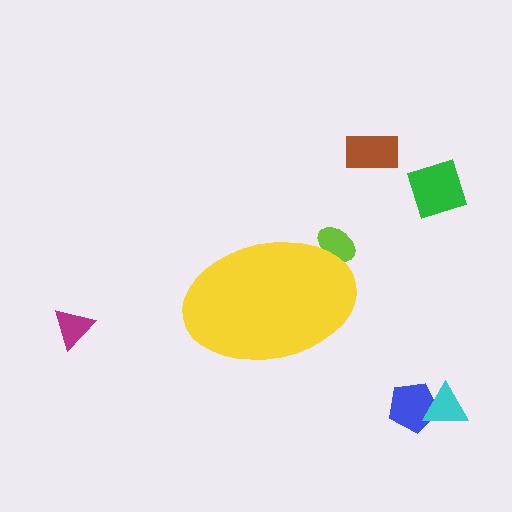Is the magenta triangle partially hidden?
No, the magenta triangle is fully visible.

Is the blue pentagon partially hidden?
No, the blue pentagon is fully visible.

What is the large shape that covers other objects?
A yellow ellipse.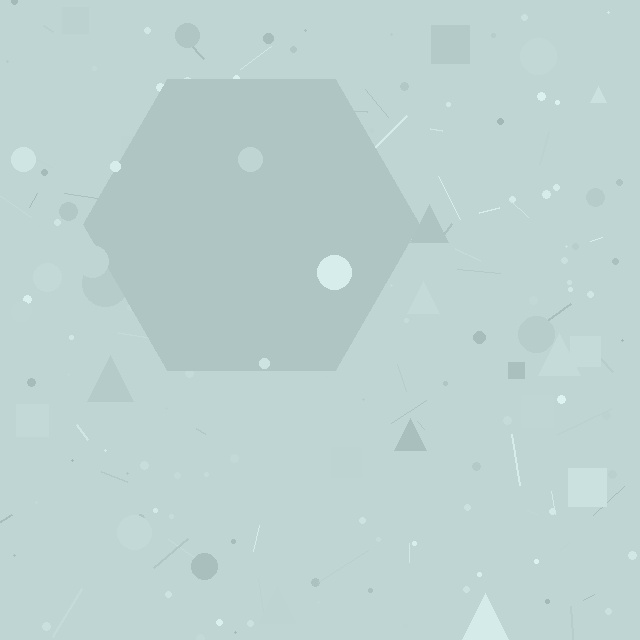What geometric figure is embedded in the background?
A hexagon is embedded in the background.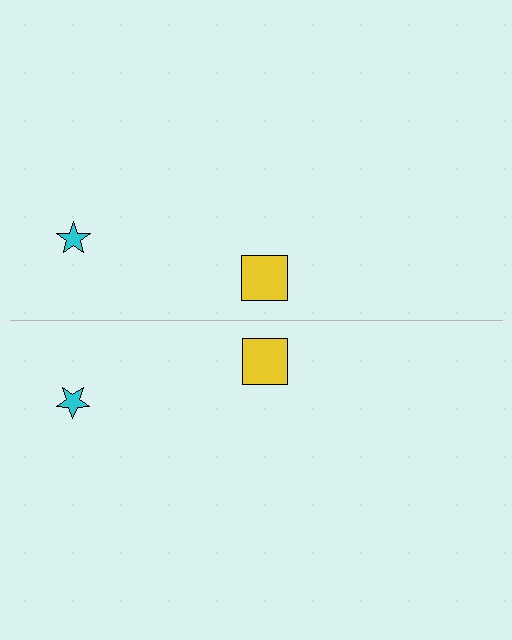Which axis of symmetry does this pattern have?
The pattern has a horizontal axis of symmetry running through the center of the image.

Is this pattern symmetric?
Yes, this pattern has bilateral (reflection) symmetry.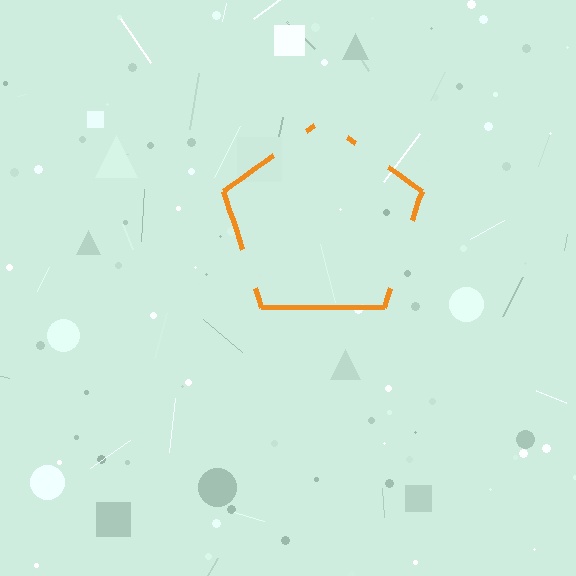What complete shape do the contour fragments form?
The contour fragments form a pentagon.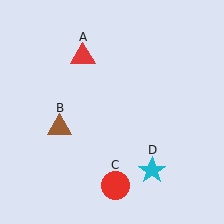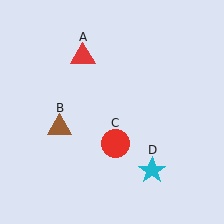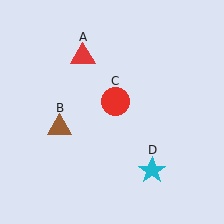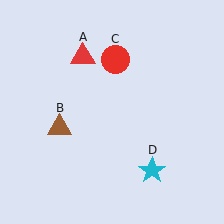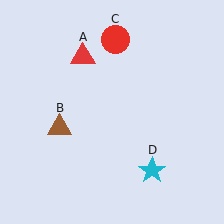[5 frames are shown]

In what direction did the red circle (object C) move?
The red circle (object C) moved up.